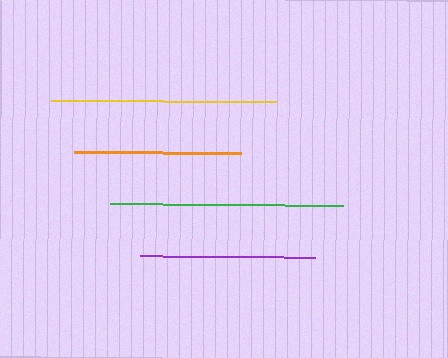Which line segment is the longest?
The green line is the longest at approximately 233 pixels.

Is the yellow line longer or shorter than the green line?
The green line is longer than the yellow line.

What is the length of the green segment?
The green segment is approximately 233 pixels long.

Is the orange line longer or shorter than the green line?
The green line is longer than the orange line.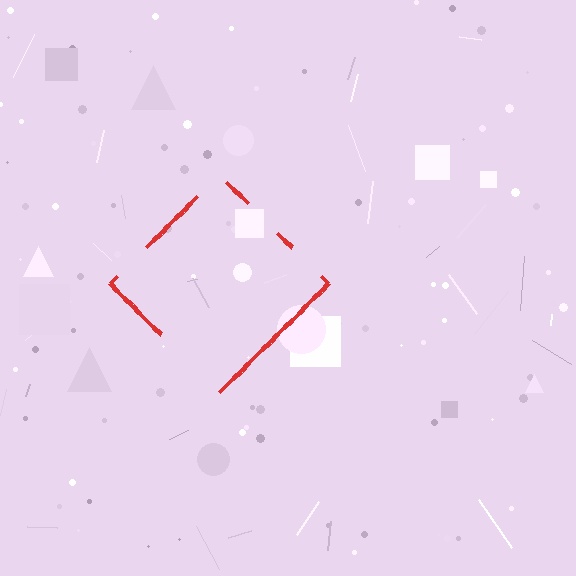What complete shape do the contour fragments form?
The contour fragments form a diamond.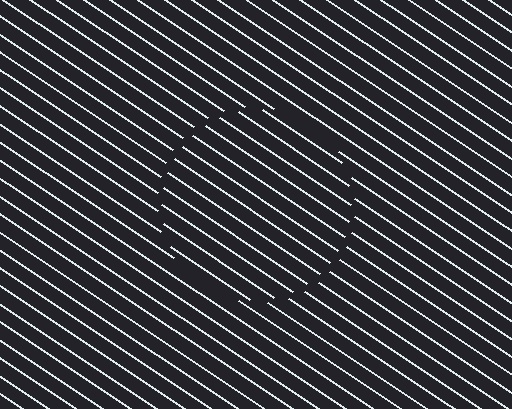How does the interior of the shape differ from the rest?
The interior of the shape contains the same grating, shifted by half a period — the contour is defined by the phase discontinuity where line-ends from the inner and outer gratings abut.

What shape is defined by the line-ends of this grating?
An illusory circle. The interior of the shape contains the same grating, shifted by half a period — the contour is defined by the phase discontinuity where line-ends from the inner and outer gratings abut.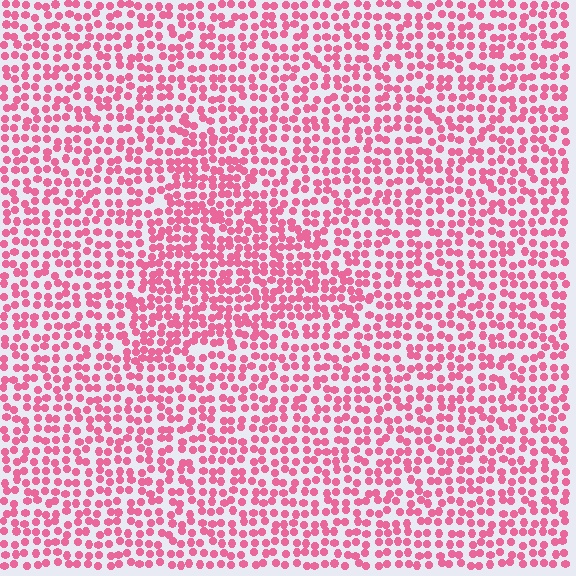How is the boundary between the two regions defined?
The boundary is defined by a change in element density (approximately 1.4x ratio). All elements are the same color, size, and shape.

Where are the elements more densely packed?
The elements are more densely packed inside the triangle boundary.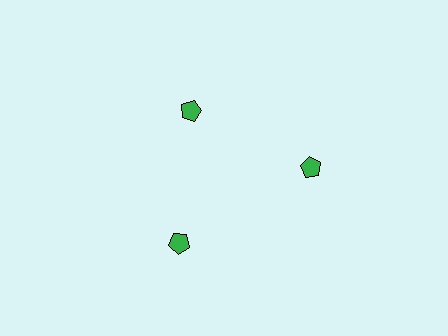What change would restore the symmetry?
The symmetry would be restored by moving it outward, back onto the ring so that all 3 pentagons sit at equal angles and equal distance from the center.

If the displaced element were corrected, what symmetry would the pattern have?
It would have 3-fold rotational symmetry — the pattern would map onto itself every 120 degrees.